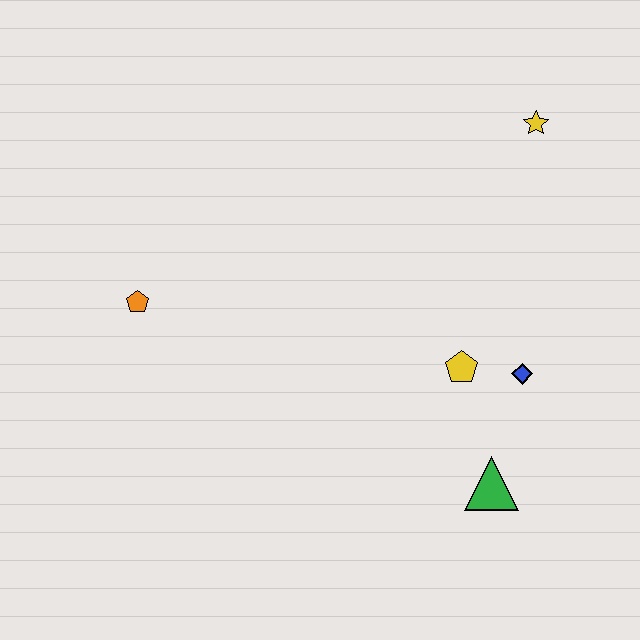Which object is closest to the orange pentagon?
The yellow pentagon is closest to the orange pentagon.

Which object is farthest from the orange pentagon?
The yellow star is farthest from the orange pentagon.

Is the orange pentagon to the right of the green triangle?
No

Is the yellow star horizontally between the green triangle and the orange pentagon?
No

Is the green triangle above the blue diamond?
No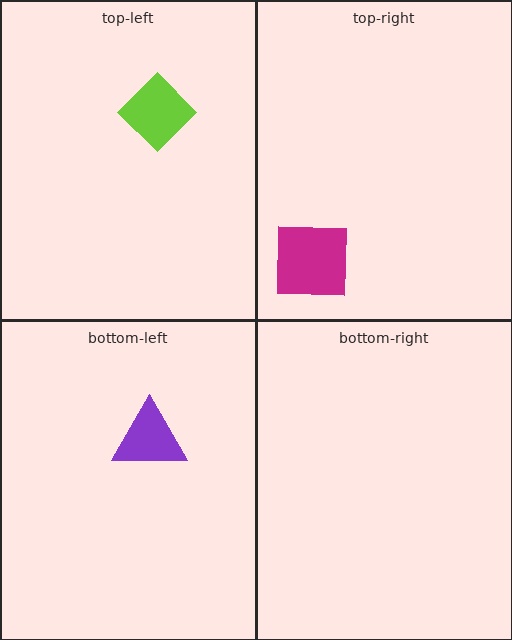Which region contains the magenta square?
The top-right region.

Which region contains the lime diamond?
The top-left region.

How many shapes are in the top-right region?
1.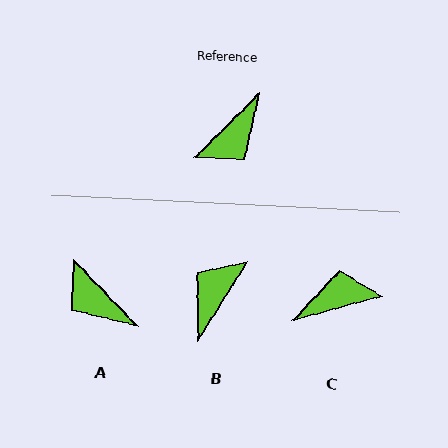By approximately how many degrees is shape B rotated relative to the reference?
Approximately 167 degrees clockwise.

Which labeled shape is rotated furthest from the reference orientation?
B, about 167 degrees away.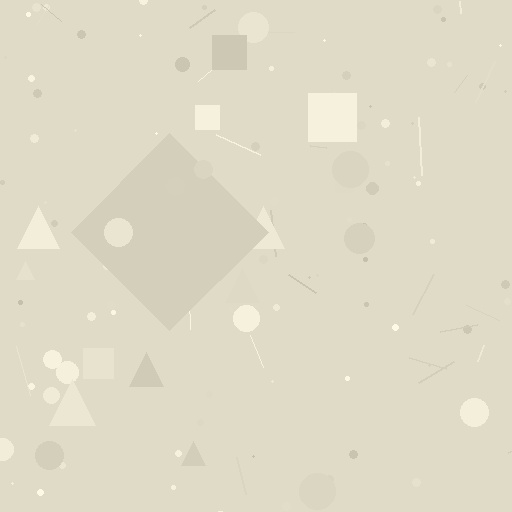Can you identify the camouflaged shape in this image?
The camouflaged shape is a diamond.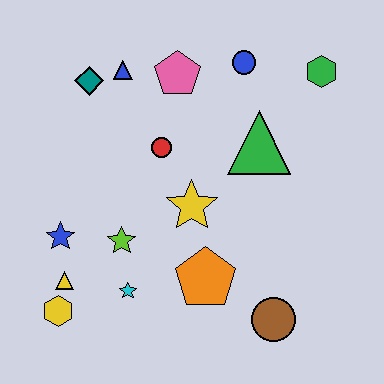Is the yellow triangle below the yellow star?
Yes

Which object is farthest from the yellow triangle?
The green hexagon is farthest from the yellow triangle.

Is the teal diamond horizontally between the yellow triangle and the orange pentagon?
Yes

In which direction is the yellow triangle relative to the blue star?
The yellow triangle is below the blue star.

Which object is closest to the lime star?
The cyan star is closest to the lime star.